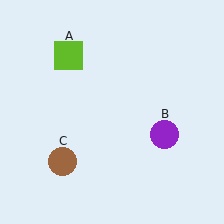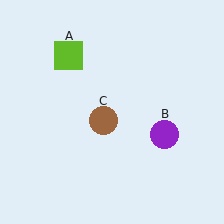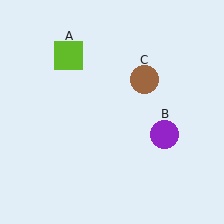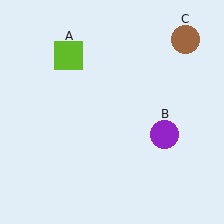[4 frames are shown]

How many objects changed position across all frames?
1 object changed position: brown circle (object C).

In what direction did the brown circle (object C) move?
The brown circle (object C) moved up and to the right.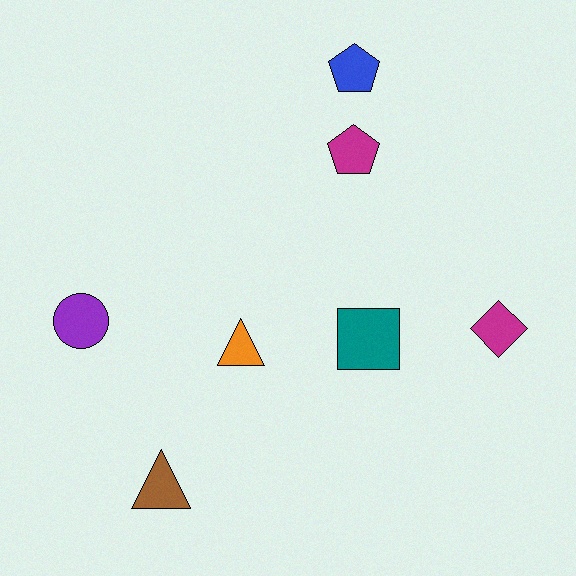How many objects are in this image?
There are 7 objects.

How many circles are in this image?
There is 1 circle.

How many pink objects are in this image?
There are no pink objects.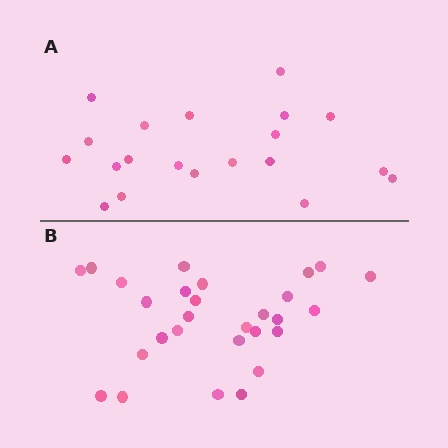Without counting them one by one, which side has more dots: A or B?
Region B (the bottom region) has more dots.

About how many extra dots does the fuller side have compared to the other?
Region B has roughly 8 or so more dots than region A.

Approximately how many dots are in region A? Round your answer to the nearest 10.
About 20 dots.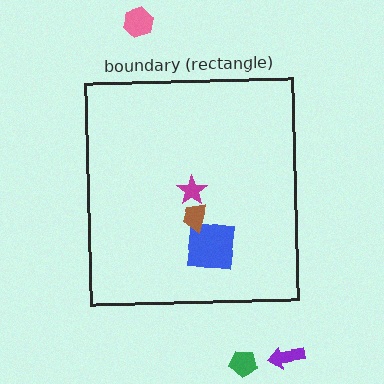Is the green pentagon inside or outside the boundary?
Outside.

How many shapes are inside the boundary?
3 inside, 3 outside.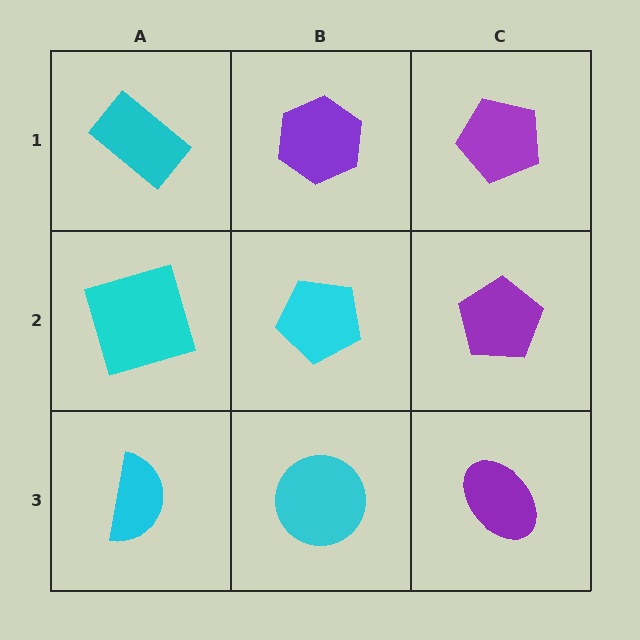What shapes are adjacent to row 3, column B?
A cyan pentagon (row 2, column B), a cyan semicircle (row 3, column A), a purple ellipse (row 3, column C).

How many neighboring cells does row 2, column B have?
4.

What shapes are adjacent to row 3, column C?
A purple pentagon (row 2, column C), a cyan circle (row 3, column B).